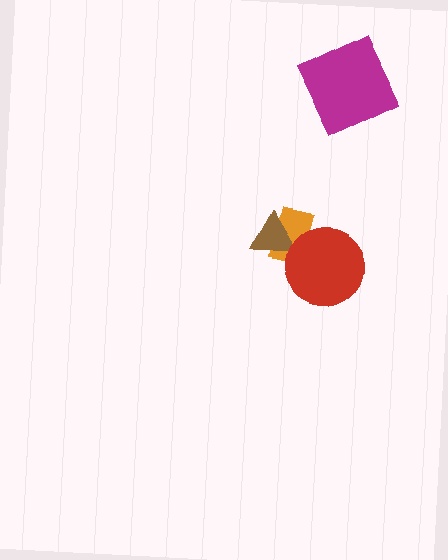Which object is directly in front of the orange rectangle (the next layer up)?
The brown triangle is directly in front of the orange rectangle.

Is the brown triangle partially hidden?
No, no other shape covers it.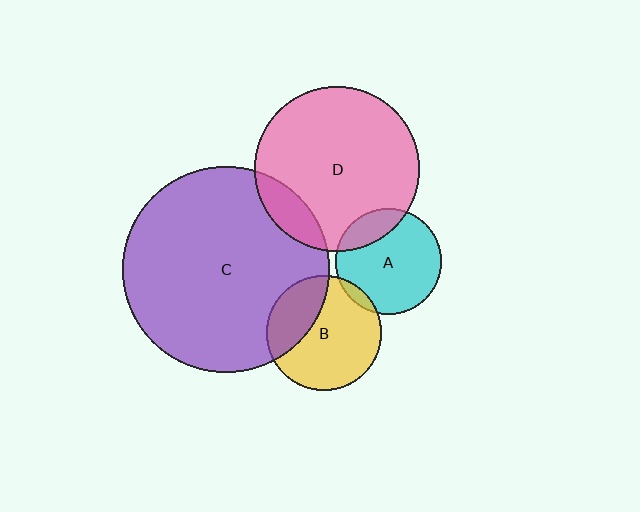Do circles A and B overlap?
Yes.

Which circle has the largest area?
Circle C (purple).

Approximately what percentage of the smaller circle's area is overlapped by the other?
Approximately 5%.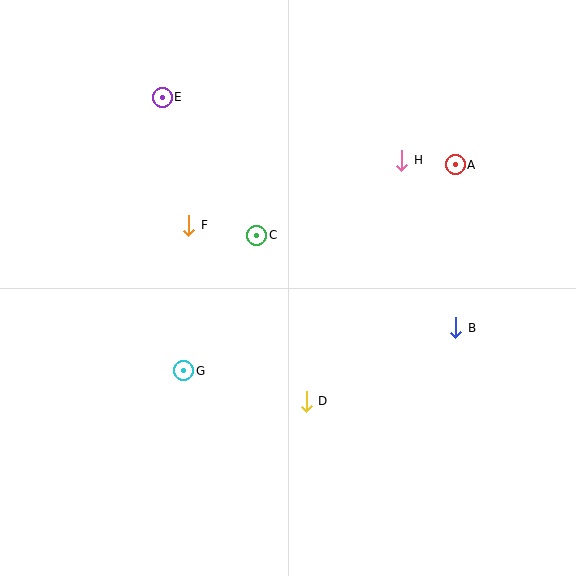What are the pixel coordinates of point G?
Point G is at (184, 371).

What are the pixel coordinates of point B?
Point B is at (456, 328).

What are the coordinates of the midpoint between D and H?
The midpoint between D and H is at (354, 281).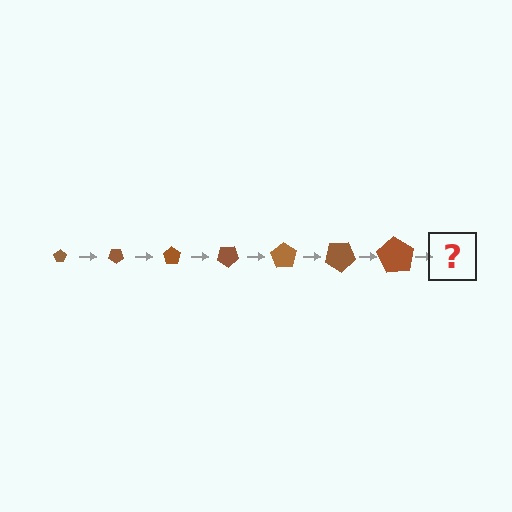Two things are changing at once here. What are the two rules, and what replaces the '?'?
The two rules are that the pentagon grows larger each step and it rotates 35 degrees each step. The '?' should be a pentagon, larger than the previous one and rotated 245 degrees from the start.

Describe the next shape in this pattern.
It should be a pentagon, larger than the previous one and rotated 245 degrees from the start.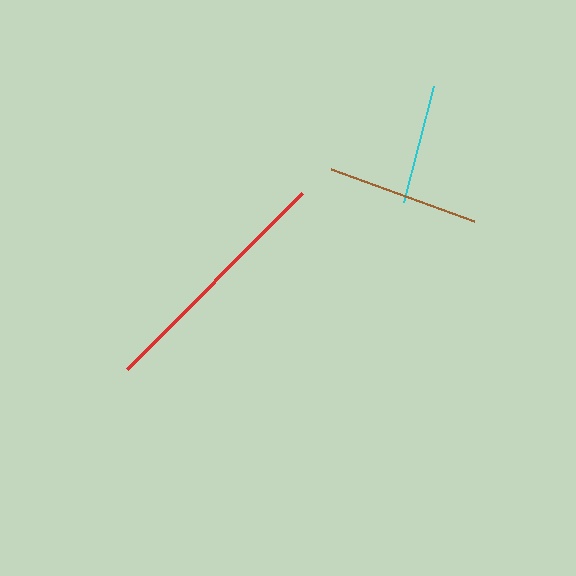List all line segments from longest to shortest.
From longest to shortest: red, brown, cyan.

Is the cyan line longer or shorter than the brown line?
The brown line is longer than the cyan line.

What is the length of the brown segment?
The brown segment is approximately 152 pixels long.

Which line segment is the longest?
The red line is the longest at approximately 248 pixels.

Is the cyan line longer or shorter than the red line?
The red line is longer than the cyan line.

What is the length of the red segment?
The red segment is approximately 248 pixels long.